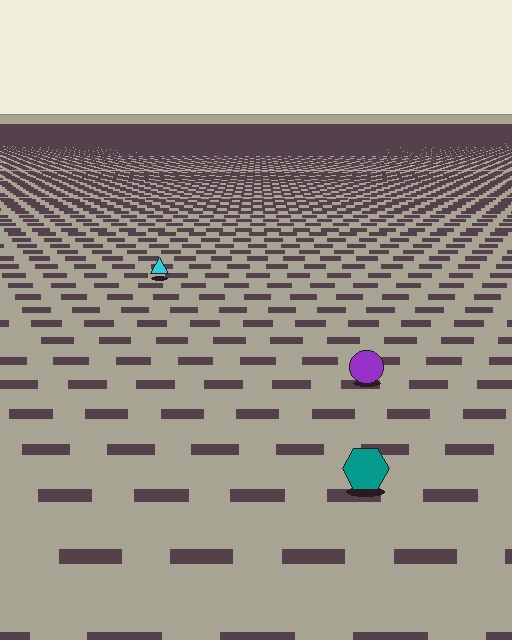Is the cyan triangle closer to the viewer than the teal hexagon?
No. The teal hexagon is closer — you can tell from the texture gradient: the ground texture is coarser near it.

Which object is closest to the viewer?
The teal hexagon is closest. The texture marks near it are larger and more spread out.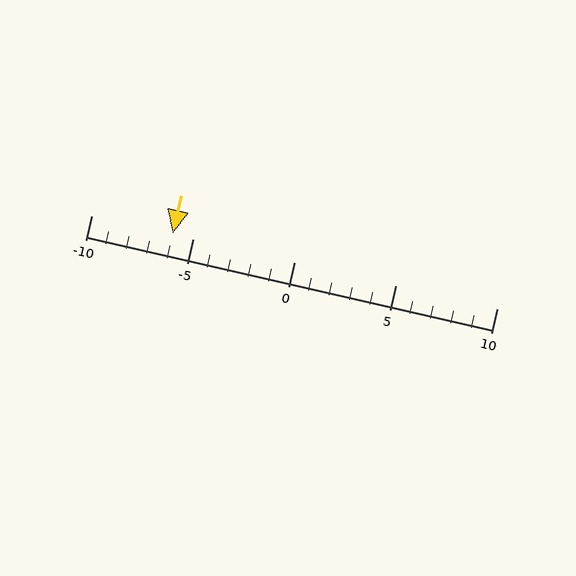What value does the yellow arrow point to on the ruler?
The yellow arrow points to approximately -6.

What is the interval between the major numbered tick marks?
The major tick marks are spaced 5 units apart.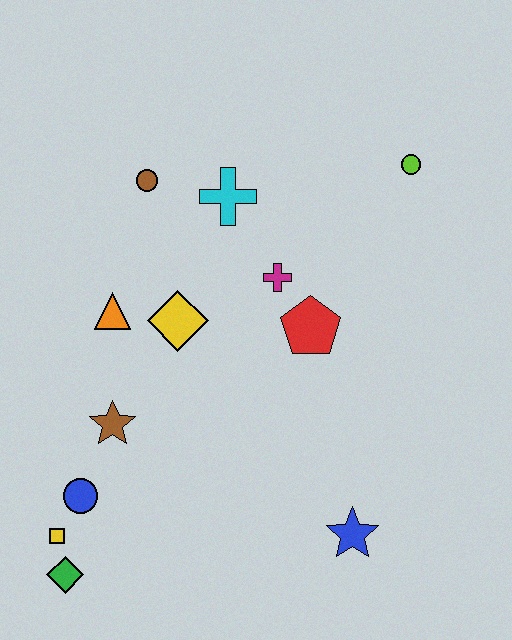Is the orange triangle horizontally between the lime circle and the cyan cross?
No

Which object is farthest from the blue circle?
The lime circle is farthest from the blue circle.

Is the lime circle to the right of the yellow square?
Yes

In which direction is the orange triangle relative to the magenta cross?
The orange triangle is to the left of the magenta cross.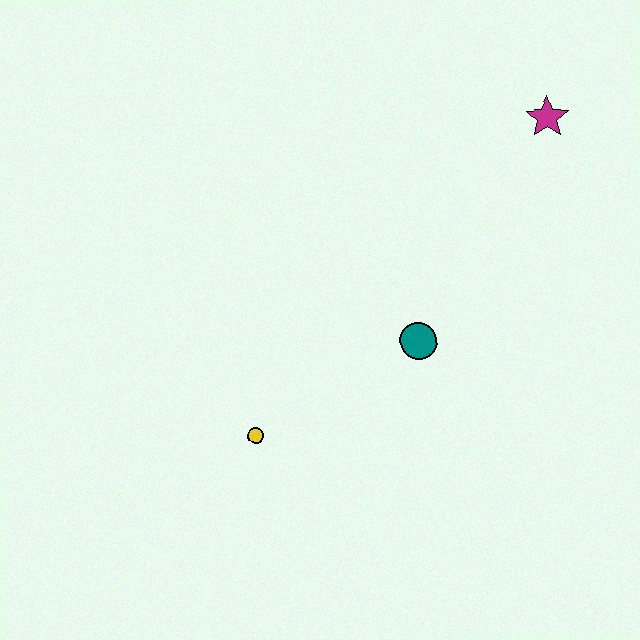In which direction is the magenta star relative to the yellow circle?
The magenta star is above the yellow circle.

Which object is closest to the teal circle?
The yellow circle is closest to the teal circle.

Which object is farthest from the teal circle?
The magenta star is farthest from the teal circle.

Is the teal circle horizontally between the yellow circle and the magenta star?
Yes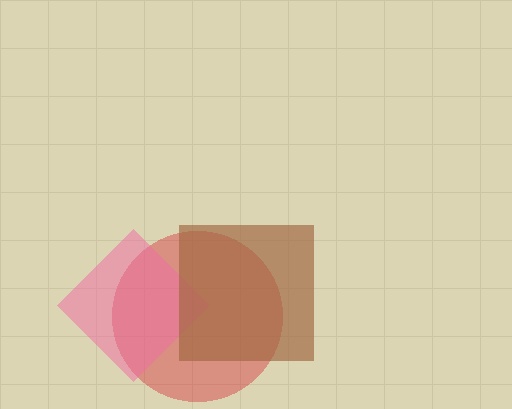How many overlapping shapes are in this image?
There are 3 overlapping shapes in the image.